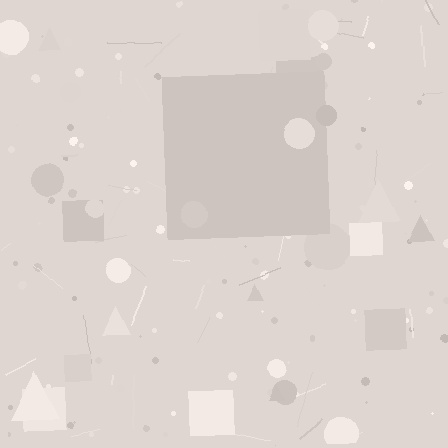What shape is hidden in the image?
A square is hidden in the image.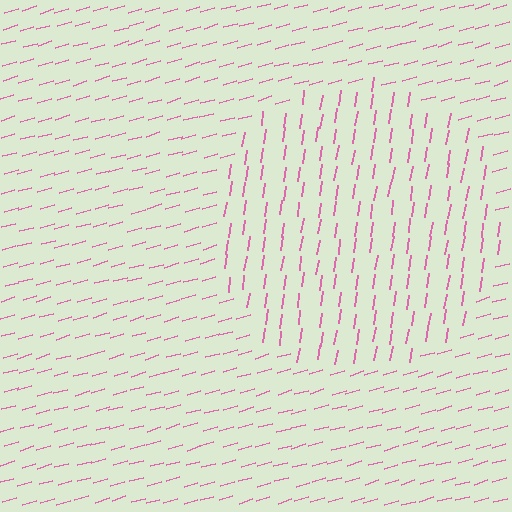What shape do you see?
I see a circle.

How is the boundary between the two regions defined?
The boundary is defined purely by a change in line orientation (approximately 66 degrees difference). All lines are the same color and thickness.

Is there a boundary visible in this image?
Yes, there is a texture boundary formed by a change in line orientation.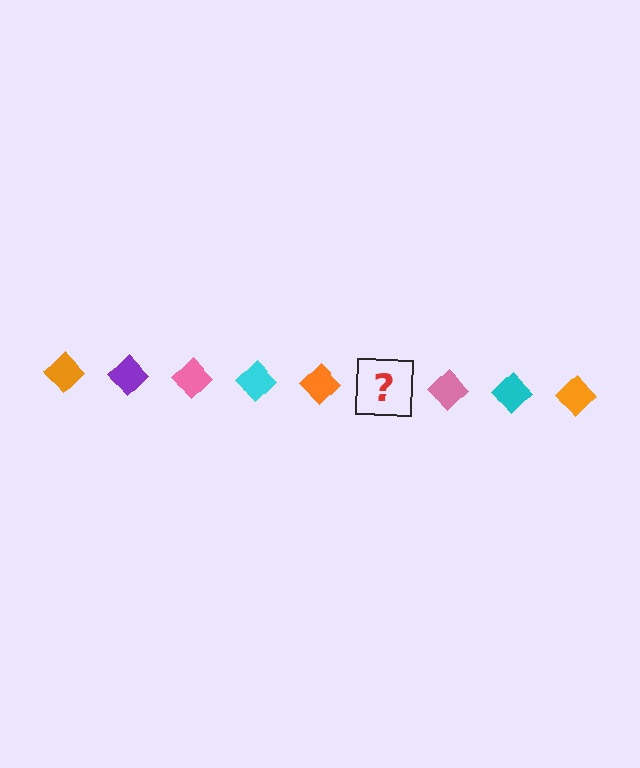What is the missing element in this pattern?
The missing element is a purple diamond.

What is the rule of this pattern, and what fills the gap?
The rule is that the pattern cycles through orange, purple, pink, cyan diamonds. The gap should be filled with a purple diamond.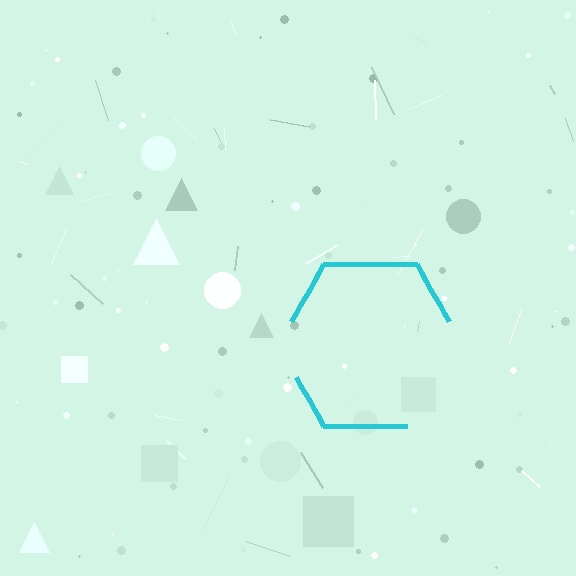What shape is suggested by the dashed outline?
The dashed outline suggests a hexagon.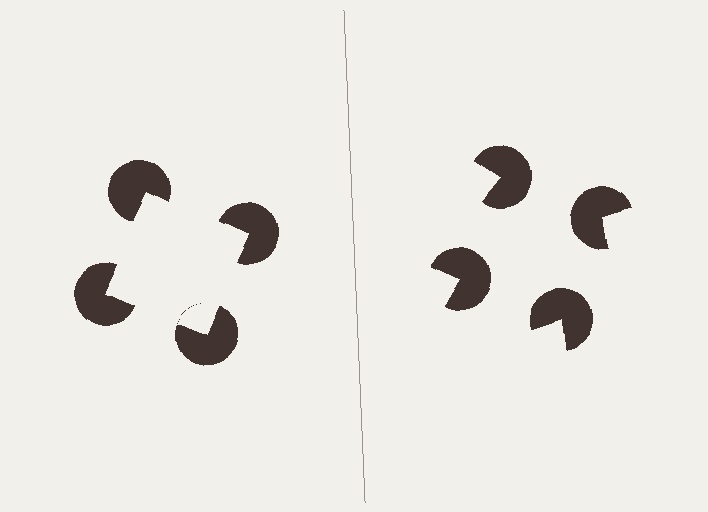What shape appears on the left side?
An illusory square.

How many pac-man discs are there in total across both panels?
8 — 4 on each side.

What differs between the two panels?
The pac-man discs are positioned identically on both sides; only the wedge orientations differ. On the left they align to a square; on the right they are misaligned.